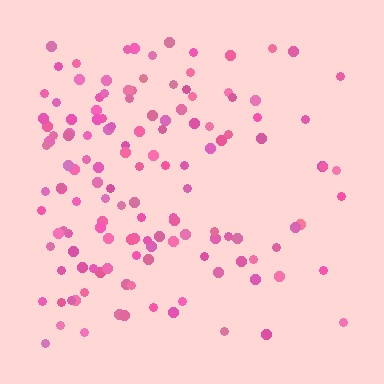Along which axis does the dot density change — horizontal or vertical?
Horizontal.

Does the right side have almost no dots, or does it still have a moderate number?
Still a moderate number, just noticeably fewer than the left.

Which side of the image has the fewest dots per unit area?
The right.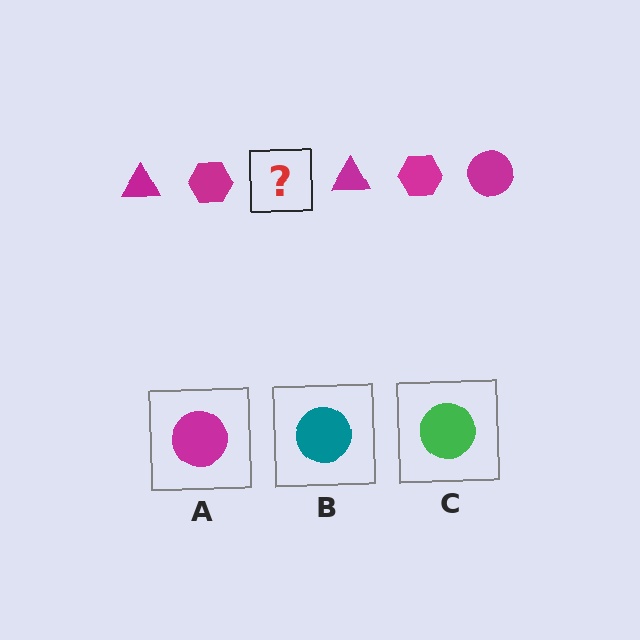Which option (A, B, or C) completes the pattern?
A.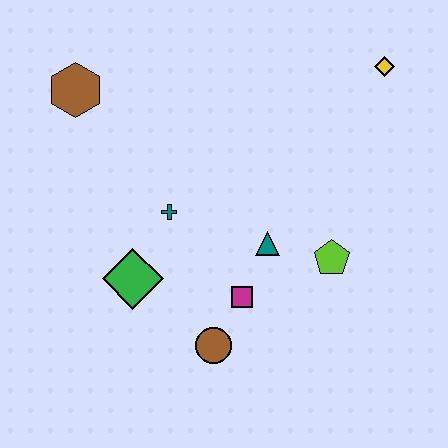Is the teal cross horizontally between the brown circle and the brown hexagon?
Yes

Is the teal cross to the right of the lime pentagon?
No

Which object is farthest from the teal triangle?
The brown hexagon is farthest from the teal triangle.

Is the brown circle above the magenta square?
No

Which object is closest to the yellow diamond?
The lime pentagon is closest to the yellow diamond.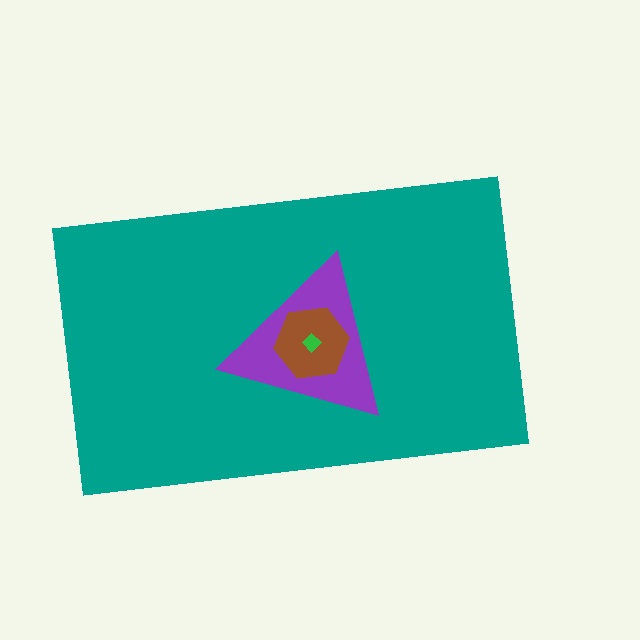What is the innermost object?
The green diamond.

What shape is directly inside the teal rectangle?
The purple triangle.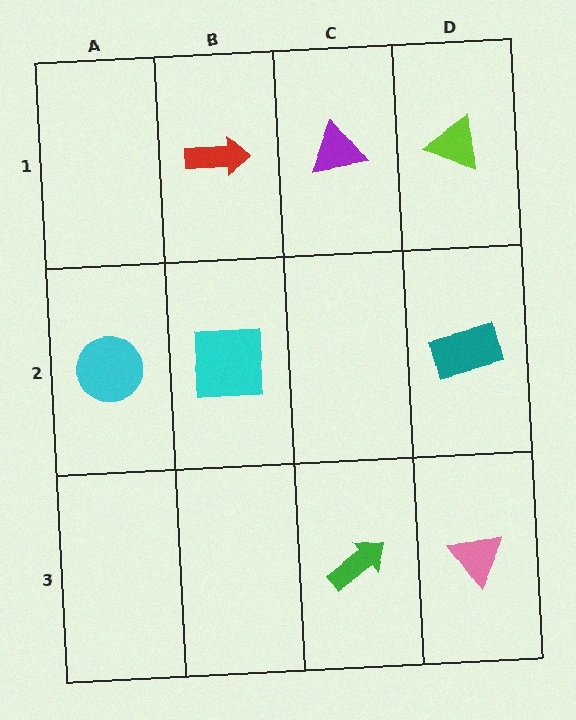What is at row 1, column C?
A purple triangle.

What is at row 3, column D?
A pink triangle.